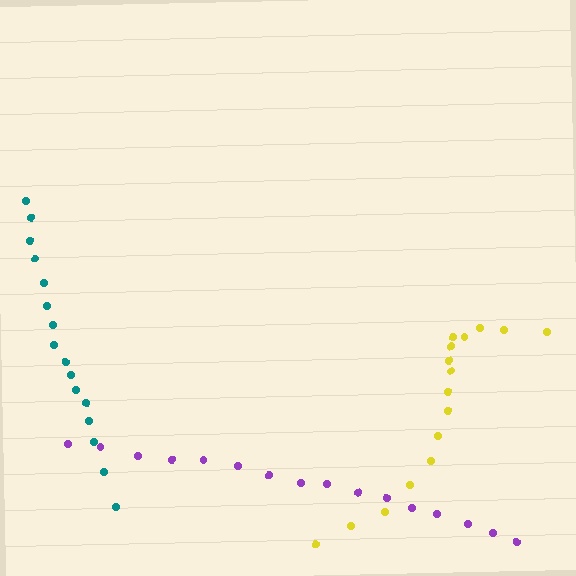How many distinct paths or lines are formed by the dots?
There are 3 distinct paths.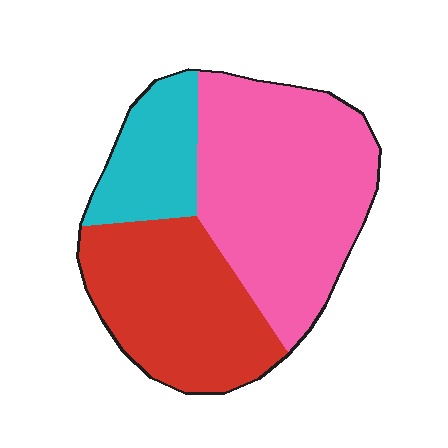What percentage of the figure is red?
Red takes up about one third (1/3) of the figure.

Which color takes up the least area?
Cyan, at roughly 15%.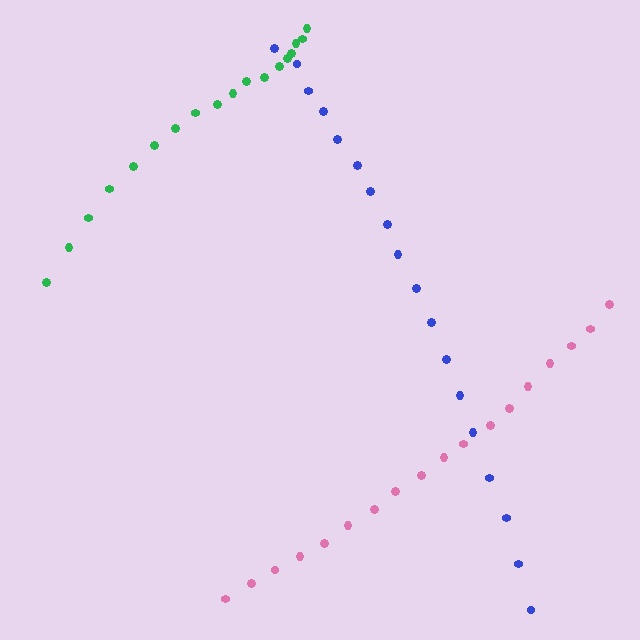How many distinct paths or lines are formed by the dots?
There are 3 distinct paths.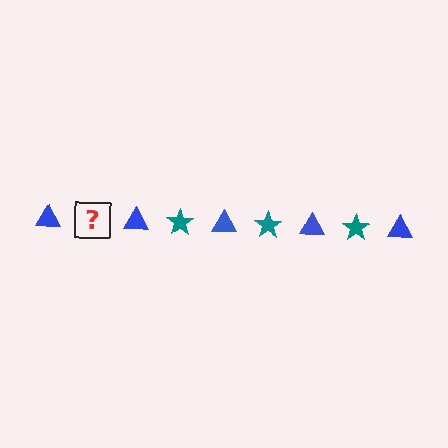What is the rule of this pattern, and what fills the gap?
The rule is that the pattern alternates between blue triangle and teal star. The gap should be filled with a teal star.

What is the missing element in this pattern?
The missing element is a teal star.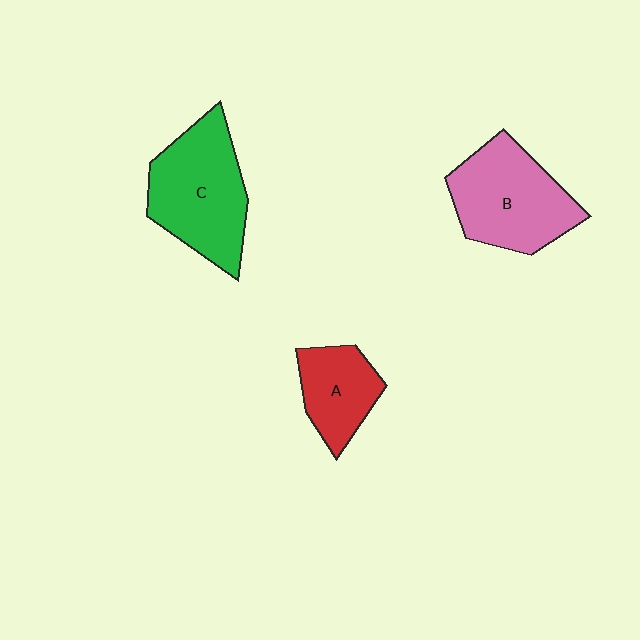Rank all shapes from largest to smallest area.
From largest to smallest: C (green), B (pink), A (red).